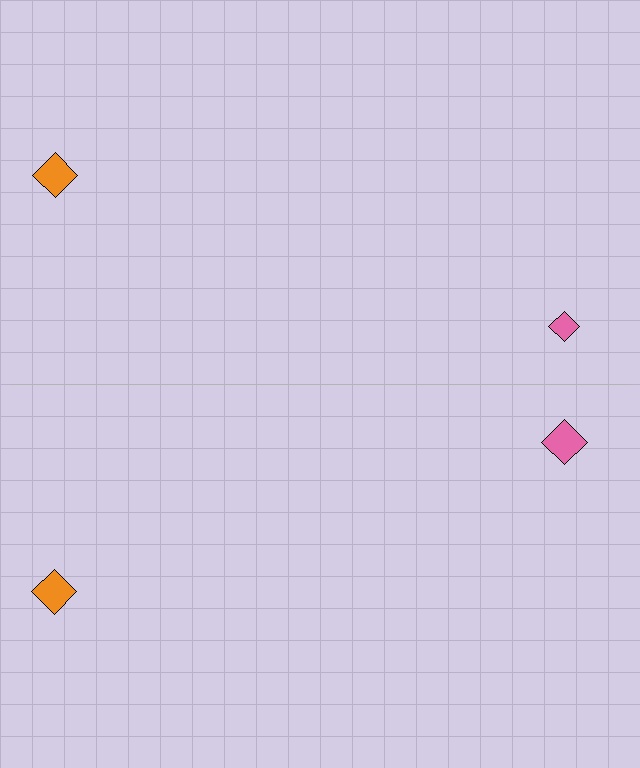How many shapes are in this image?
There are 4 shapes in this image.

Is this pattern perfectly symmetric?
No, the pattern is not perfectly symmetric. The pink diamond on the bottom side has a different size than its mirror counterpart.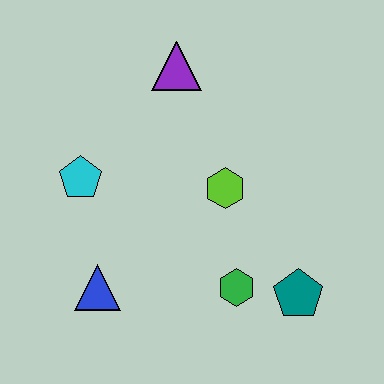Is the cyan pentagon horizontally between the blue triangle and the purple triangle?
No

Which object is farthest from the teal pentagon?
The purple triangle is farthest from the teal pentagon.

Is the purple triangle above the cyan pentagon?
Yes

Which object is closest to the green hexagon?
The teal pentagon is closest to the green hexagon.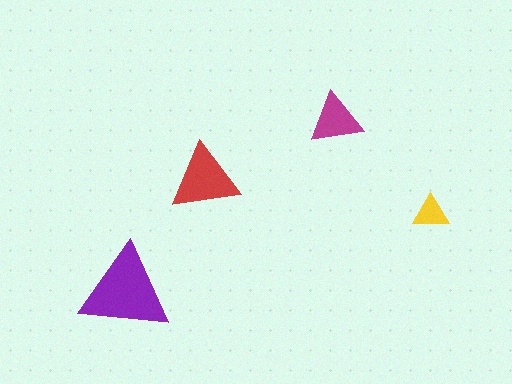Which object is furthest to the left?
The purple triangle is leftmost.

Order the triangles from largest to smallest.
the purple one, the red one, the magenta one, the yellow one.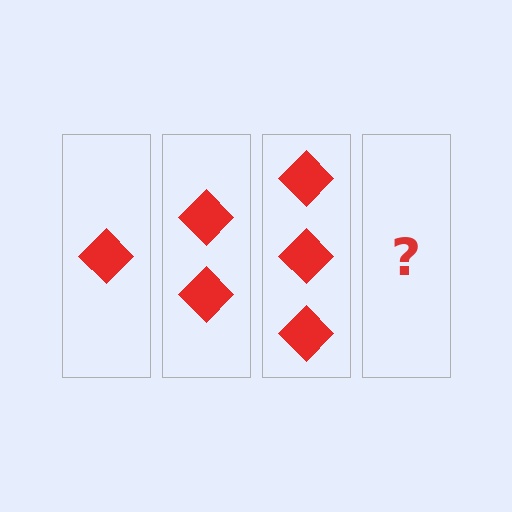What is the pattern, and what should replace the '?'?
The pattern is that each step adds one more diamond. The '?' should be 4 diamonds.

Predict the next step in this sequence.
The next step is 4 diamonds.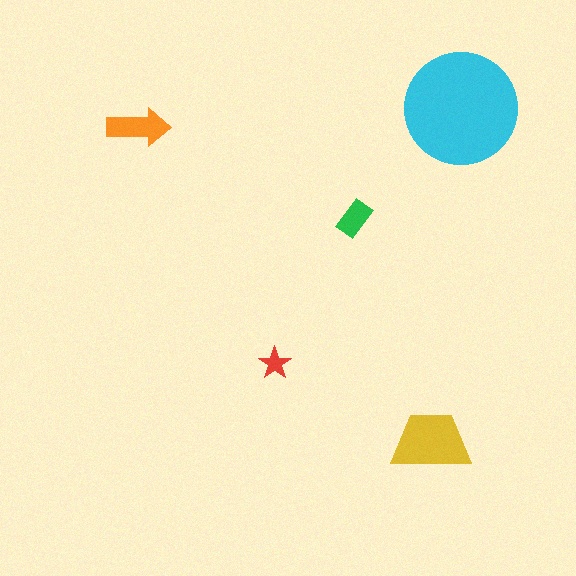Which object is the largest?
The cyan circle.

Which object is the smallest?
The red star.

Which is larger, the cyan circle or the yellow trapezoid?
The cyan circle.